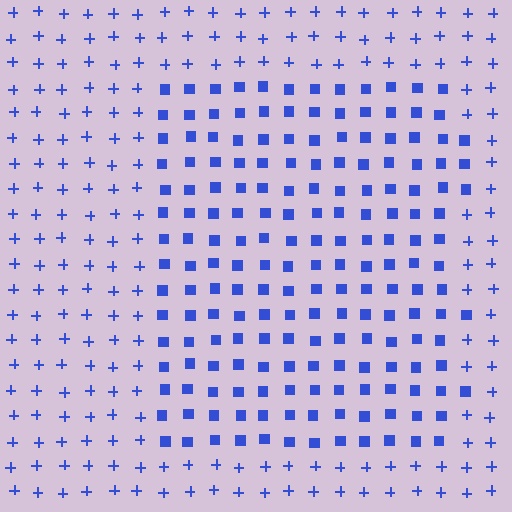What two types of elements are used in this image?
The image uses squares inside the rectangle region and plus signs outside it.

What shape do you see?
I see a rectangle.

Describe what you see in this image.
The image is filled with small blue elements arranged in a uniform grid. A rectangle-shaped region contains squares, while the surrounding area contains plus signs. The boundary is defined purely by the change in element shape.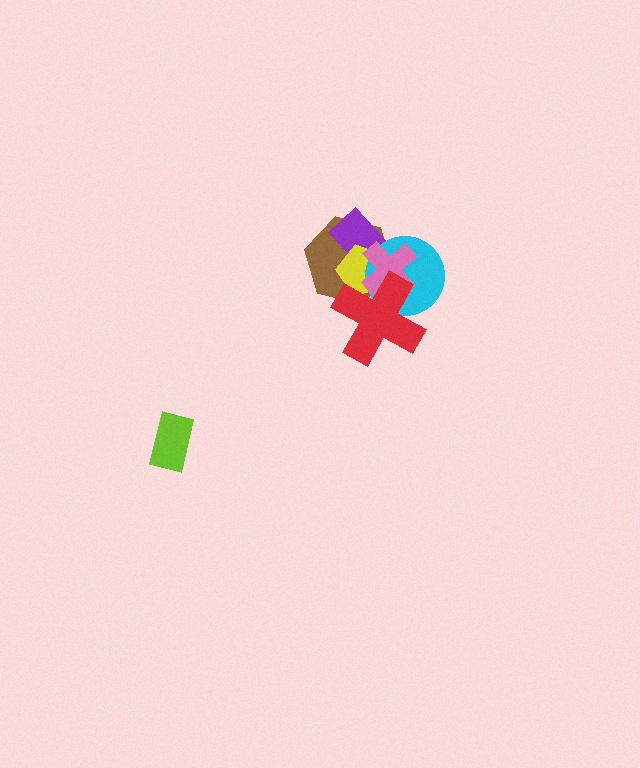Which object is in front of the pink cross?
The red cross is in front of the pink cross.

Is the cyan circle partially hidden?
Yes, it is partially covered by another shape.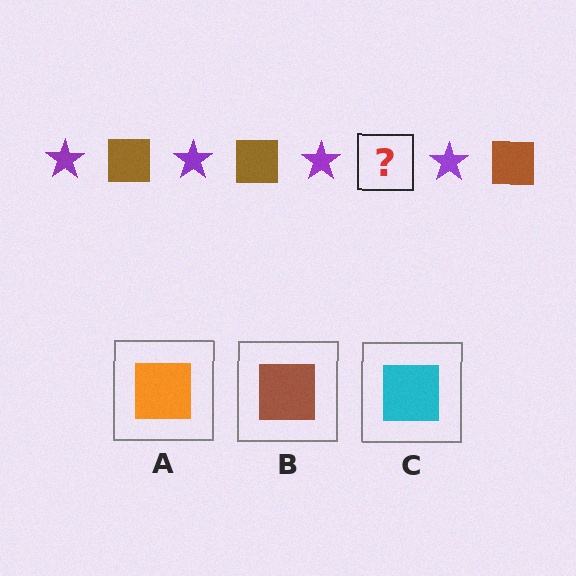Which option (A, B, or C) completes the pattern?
B.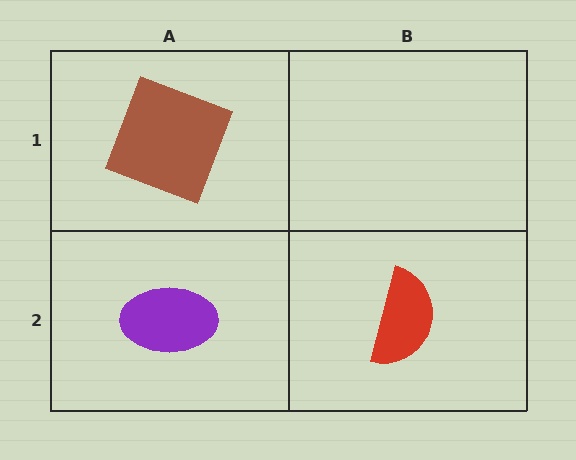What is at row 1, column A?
A brown square.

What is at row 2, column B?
A red semicircle.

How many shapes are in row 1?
1 shape.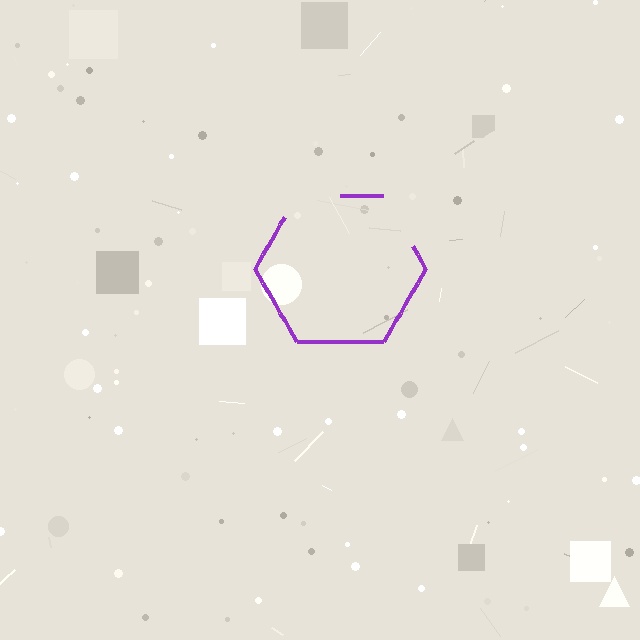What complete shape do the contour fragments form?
The contour fragments form a hexagon.